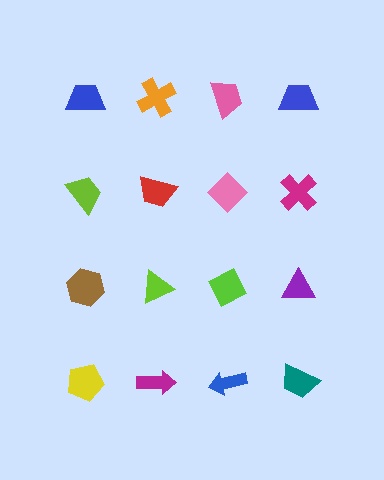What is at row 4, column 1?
A yellow pentagon.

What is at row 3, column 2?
A lime triangle.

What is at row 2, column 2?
A red trapezoid.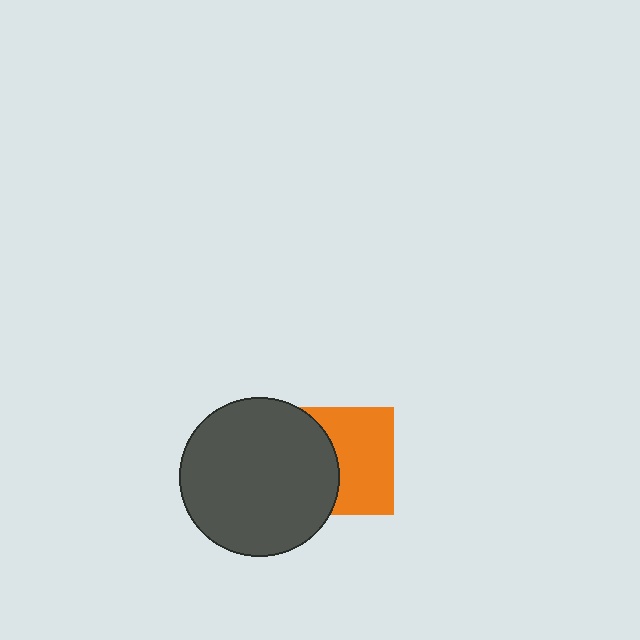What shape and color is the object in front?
The object in front is a dark gray circle.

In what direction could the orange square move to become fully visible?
The orange square could move right. That would shift it out from behind the dark gray circle entirely.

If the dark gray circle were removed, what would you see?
You would see the complete orange square.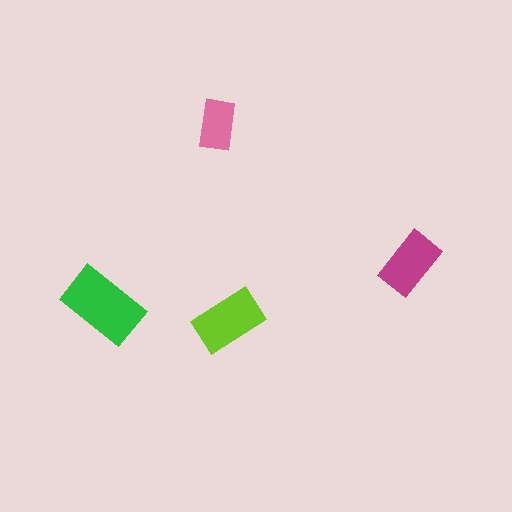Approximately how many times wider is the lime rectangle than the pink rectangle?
About 1.5 times wider.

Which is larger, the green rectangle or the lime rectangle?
The green one.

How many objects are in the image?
There are 4 objects in the image.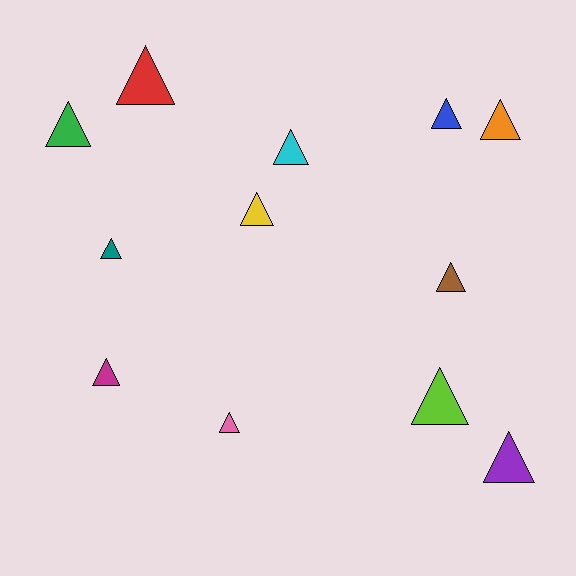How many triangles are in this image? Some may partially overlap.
There are 12 triangles.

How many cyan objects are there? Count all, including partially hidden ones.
There is 1 cyan object.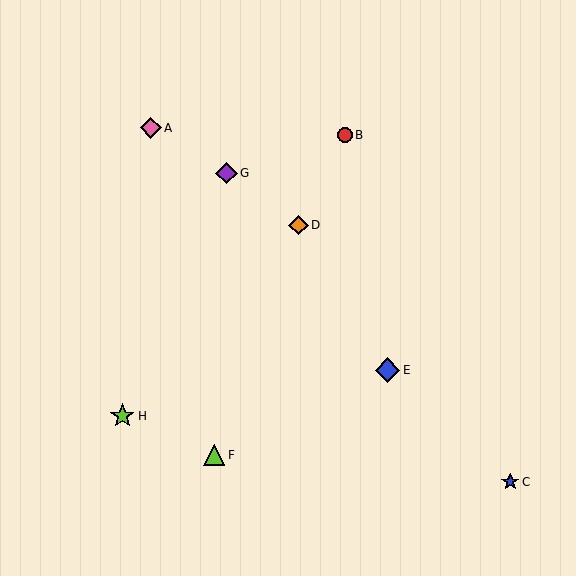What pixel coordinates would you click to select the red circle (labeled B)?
Click at (345, 135) to select the red circle B.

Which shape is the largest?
The blue diamond (labeled E) is the largest.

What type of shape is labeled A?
Shape A is a pink diamond.